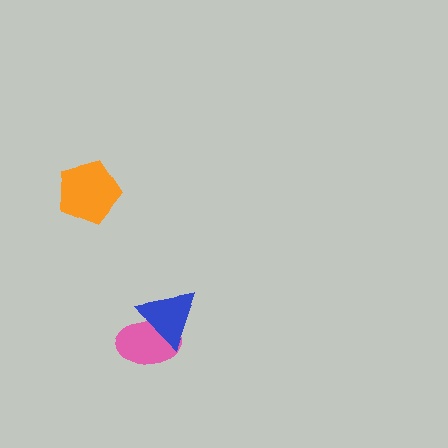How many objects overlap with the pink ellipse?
1 object overlaps with the pink ellipse.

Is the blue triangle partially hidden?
No, no other shape covers it.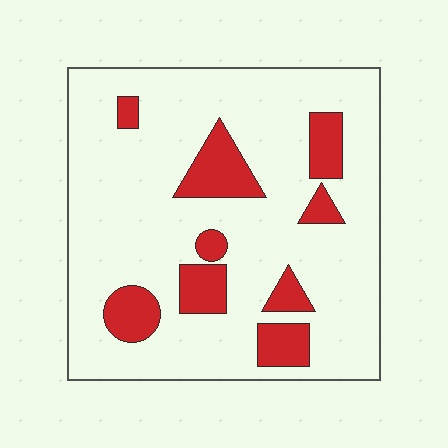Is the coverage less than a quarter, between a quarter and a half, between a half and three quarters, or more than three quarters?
Less than a quarter.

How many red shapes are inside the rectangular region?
9.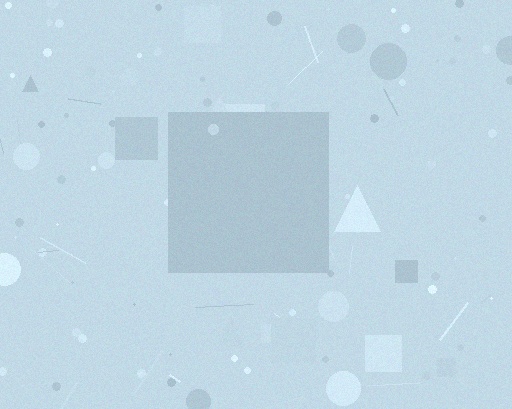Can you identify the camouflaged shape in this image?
The camouflaged shape is a square.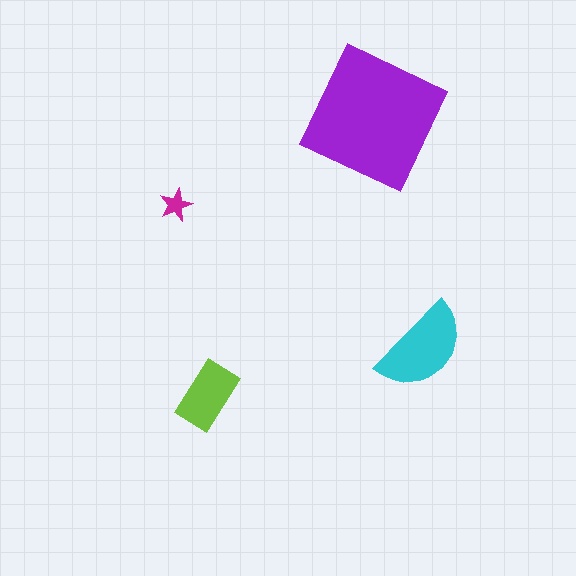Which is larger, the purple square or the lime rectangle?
The purple square.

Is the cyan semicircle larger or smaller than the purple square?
Smaller.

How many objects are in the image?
There are 4 objects in the image.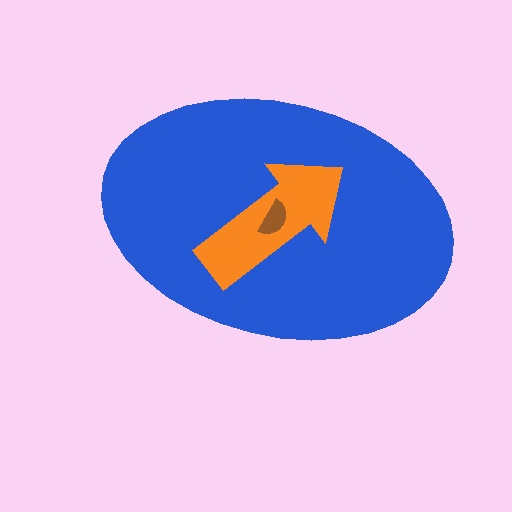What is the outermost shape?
The blue ellipse.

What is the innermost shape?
The brown semicircle.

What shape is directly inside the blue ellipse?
The orange arrow.